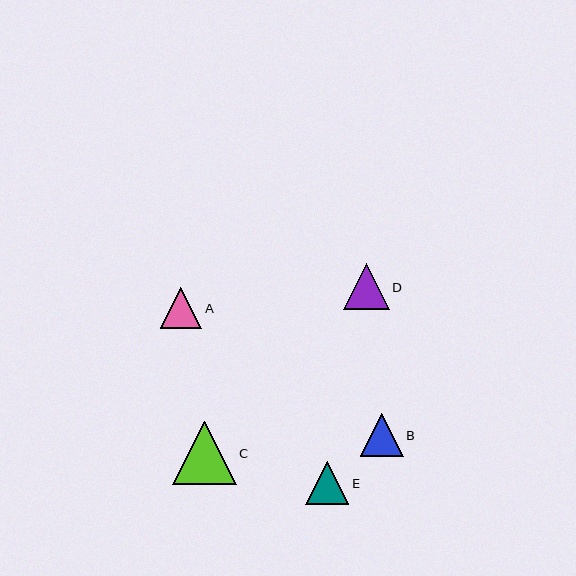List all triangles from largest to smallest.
From largest to smallest: C, D, B, E, A.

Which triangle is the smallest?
Triangle A is the smallest with a size of approximately 41 pixels.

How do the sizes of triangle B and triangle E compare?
Triangle B and triangle E are approximately the same size.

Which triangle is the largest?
Triangle C is the largest with a size of approximately 63 pixels.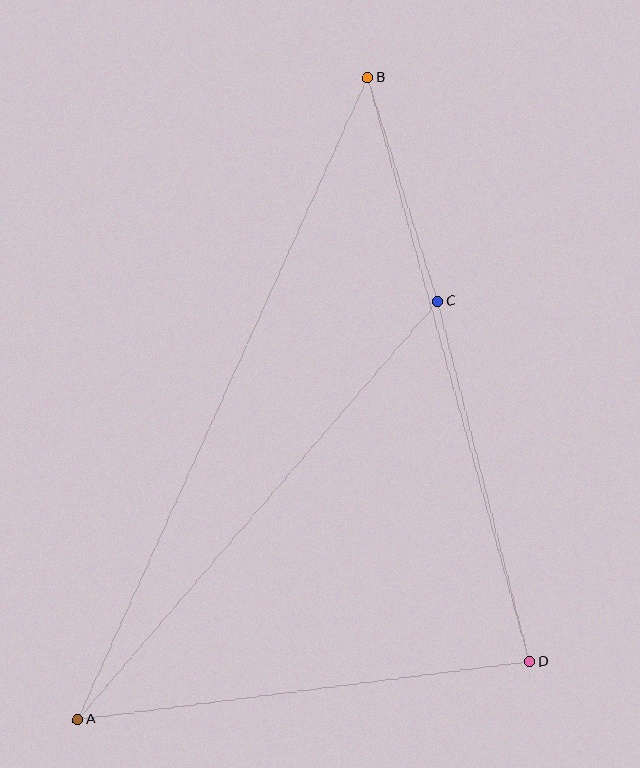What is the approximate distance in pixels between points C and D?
The distance between C and D is approximately 372 pixels.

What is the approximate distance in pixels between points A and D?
The distance between A and D is approximately 455 pixels.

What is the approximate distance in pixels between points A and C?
The distance between A and C is approximately 552 pixels.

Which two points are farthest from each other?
Points A and B are farthest from each other.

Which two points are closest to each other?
Points B and C are closest to each other.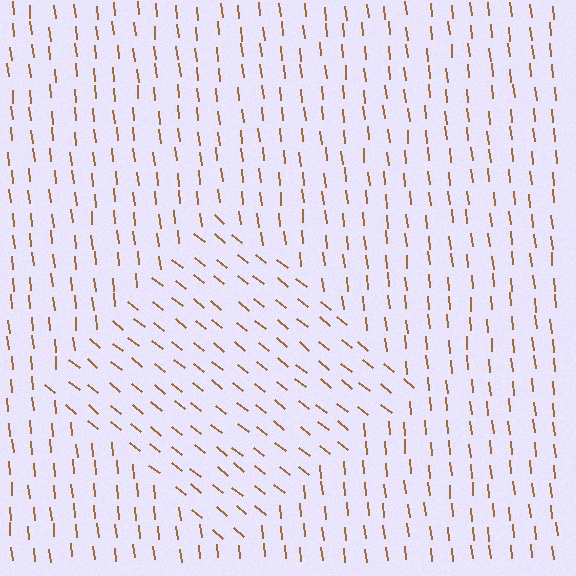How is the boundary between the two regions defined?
The boundary is defined purely by a change in line orientation (approximately 45 degrees difference). All lines are the same color and thickness.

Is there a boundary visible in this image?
Yes, there is a texture boundary formed by a change in line orientation.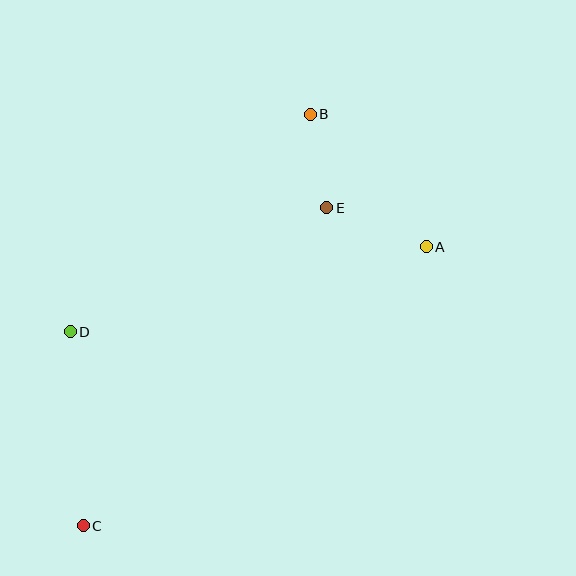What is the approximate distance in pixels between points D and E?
The distance between D and E is approximately 285 pixels.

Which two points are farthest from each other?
Points B and C are farthest from each other.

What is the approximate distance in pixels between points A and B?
The distance between A and B is approximately 176 pixels.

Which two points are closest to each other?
Points B and E are closest to each other.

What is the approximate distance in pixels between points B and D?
The distance between B and D is approximately 324 pixels.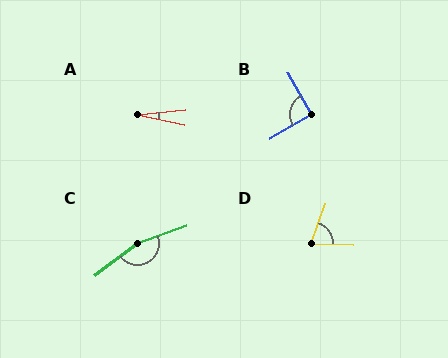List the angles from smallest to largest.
A (17°), D (71°), B (91°), C (163°).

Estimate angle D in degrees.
Approximately 71 degrees.